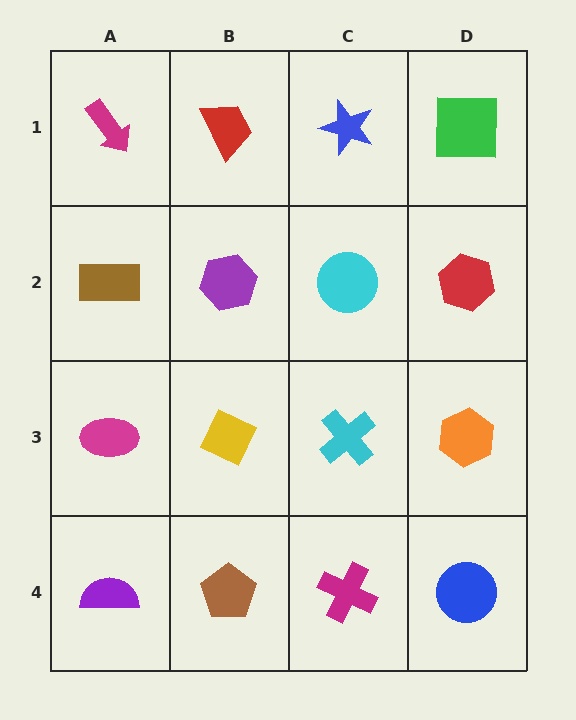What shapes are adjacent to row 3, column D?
A red hexagon (row 2, column D), a blue circle (row 4, column D), a cyan cross (row 3, column C).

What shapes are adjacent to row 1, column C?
A cyan circle (row 2, column C), a red trapezoid (row 1, column B), a green square (row 1, column D).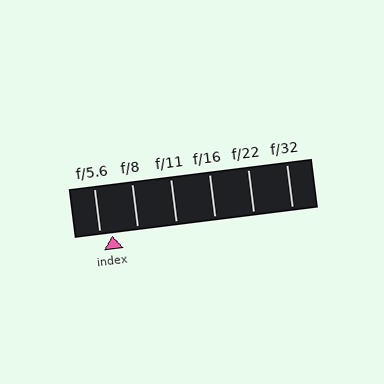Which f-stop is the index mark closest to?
The index mark is closest to f/5.6.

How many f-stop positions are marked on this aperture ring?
There are 6 f-stop positions marked.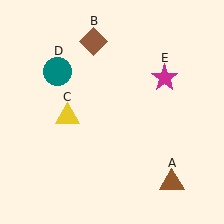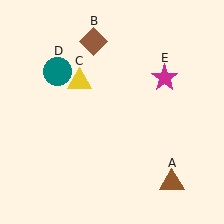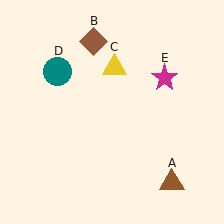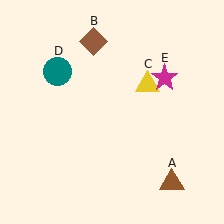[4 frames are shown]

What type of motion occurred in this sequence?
The yellow triangle (object C) rotated clockwise around the center of the scene.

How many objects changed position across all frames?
1 object changed position: yellow triangle (object C).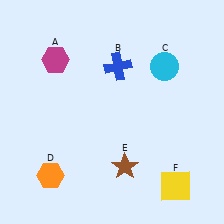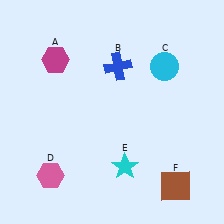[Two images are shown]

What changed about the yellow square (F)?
In Image 1, F is yellow. In Image 2, it changed to brown.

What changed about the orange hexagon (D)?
In Image 1, D is orange. In Image 2, it changed to pink.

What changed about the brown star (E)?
In Image 1, E is brown. In Image 2, it changed to cyan.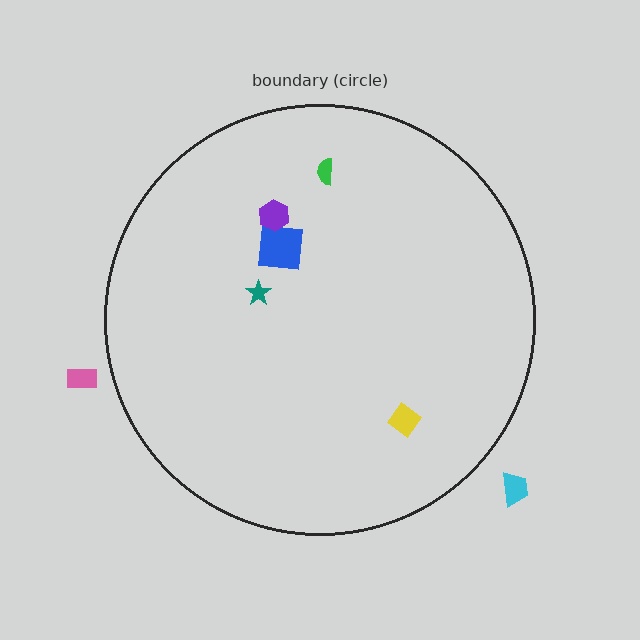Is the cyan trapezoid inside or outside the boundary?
Outside.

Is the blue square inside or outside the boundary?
Inside.